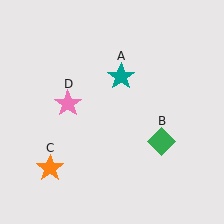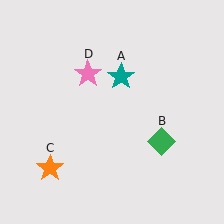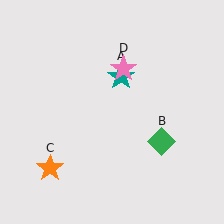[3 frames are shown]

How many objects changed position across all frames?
1 object changed position: pink star (object D).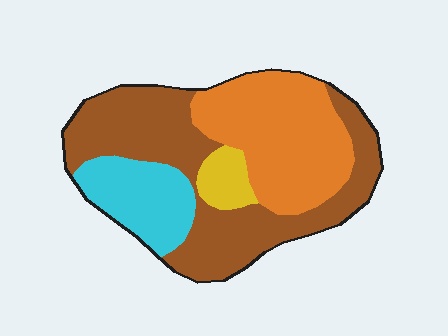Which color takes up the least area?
Yellow, at roughly 5%.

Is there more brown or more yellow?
Brown.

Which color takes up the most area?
Brown, at roughly 45%.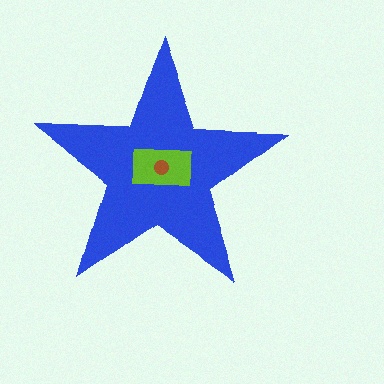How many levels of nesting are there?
3.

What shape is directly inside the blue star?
The lime rectangle.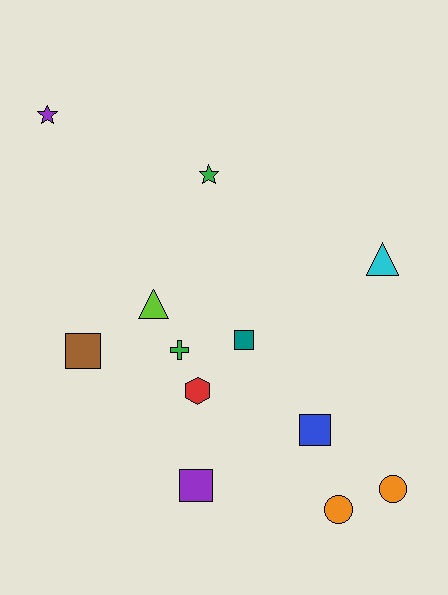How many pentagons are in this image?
There are no pentagons.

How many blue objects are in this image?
There is 1 blue object.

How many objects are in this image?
There are 12 objects.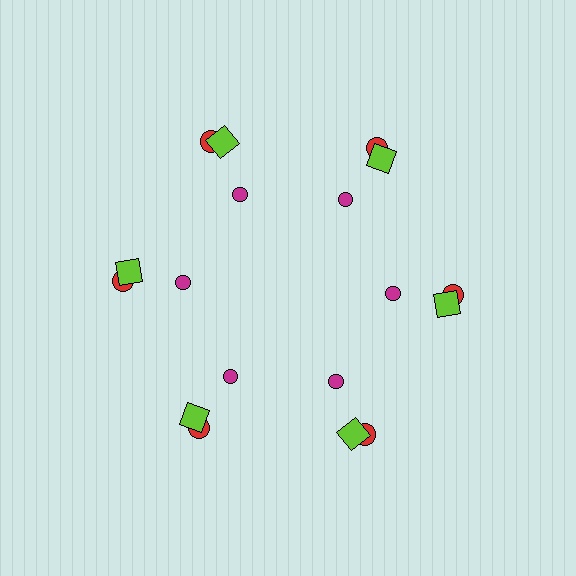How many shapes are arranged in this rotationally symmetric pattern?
There are 18 shapes, arranged in 6 groups of 3.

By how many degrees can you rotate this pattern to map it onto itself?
The pattern maps onto itself every 60 degrees of rotation.